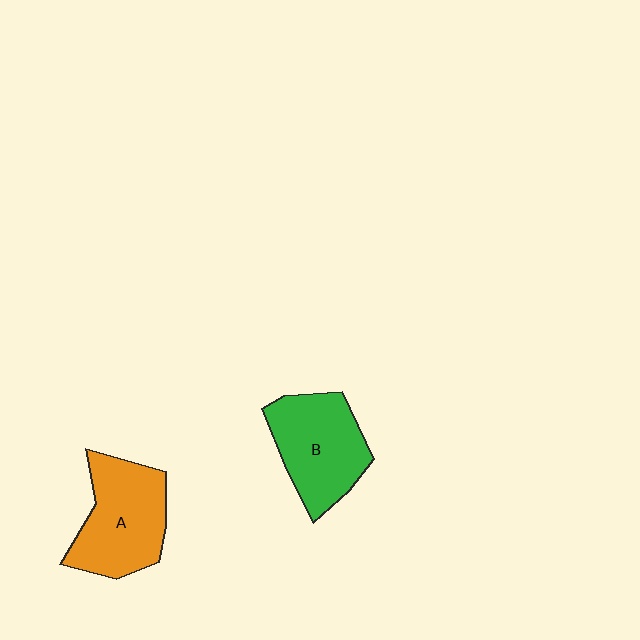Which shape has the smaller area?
Shape B (green).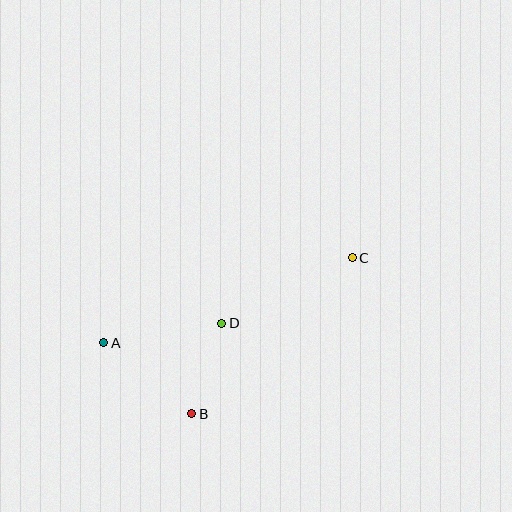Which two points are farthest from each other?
Points A and C are farthest from each other.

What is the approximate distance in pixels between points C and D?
The distance between C and D is approximately 146 pixels.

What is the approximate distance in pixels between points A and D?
The distance between A and D is approximately 120 pixels.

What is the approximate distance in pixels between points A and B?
The distance between A and B is approximately 113 pixels.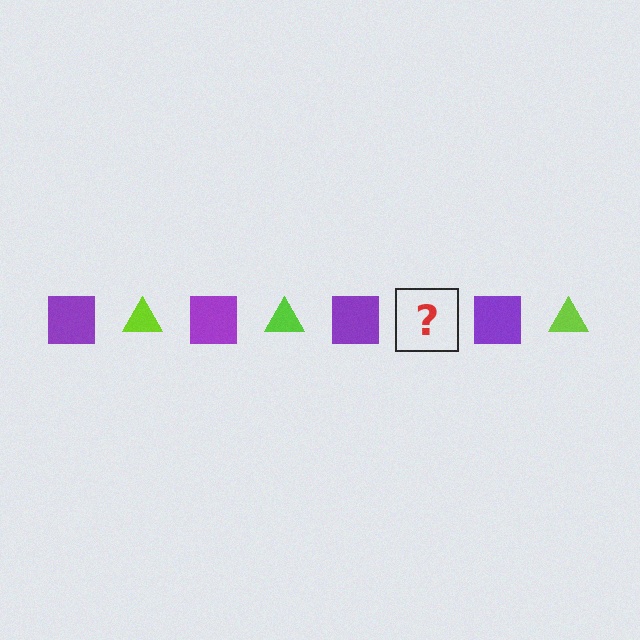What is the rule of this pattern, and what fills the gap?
The rule is that the pattern alternates between purple square and lime triangle. The gap should be filled with a lime triangle.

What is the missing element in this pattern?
The missing element is a lime triangle.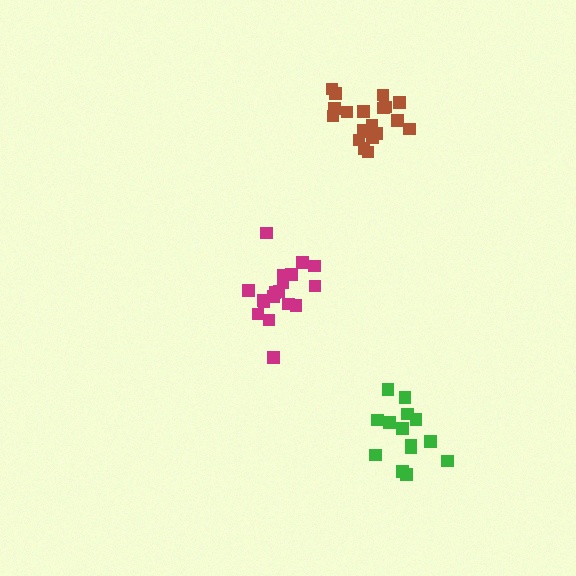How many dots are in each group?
Group 1: 18 dots, Group 2: 20 dots, Group 3: 14 dots (52 total).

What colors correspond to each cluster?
The clusters are colored: magenta, brown, green.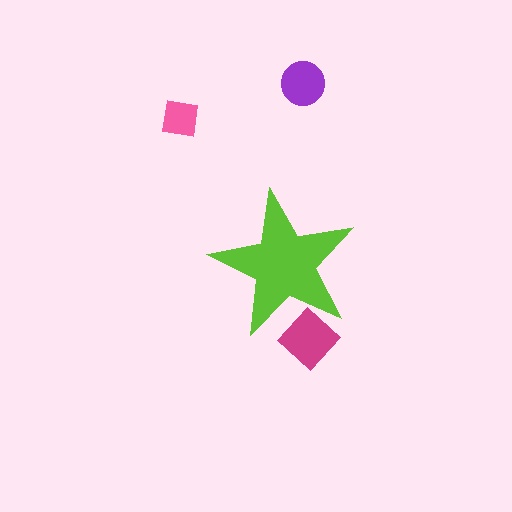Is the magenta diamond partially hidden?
Yes, the magenta diamond is partially hidden behind the lime star.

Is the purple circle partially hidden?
No, the purple circle is fully visible.